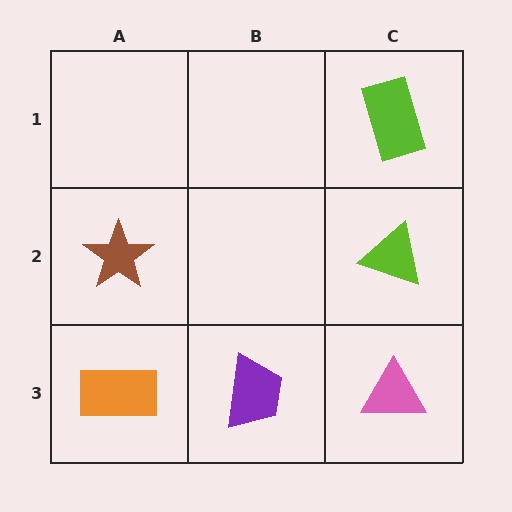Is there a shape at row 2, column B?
No, that cell is empty.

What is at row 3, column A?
An orange rectangle.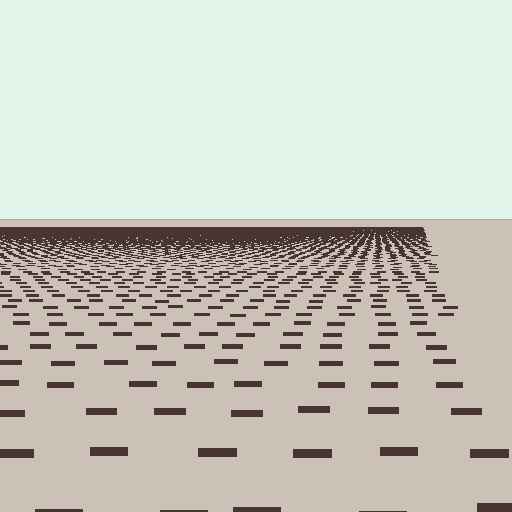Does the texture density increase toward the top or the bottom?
Density increases toward the top.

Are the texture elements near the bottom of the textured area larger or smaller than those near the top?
Larger. Near the bottom, elements are closer to the viewer and appear at a bigger on-screen size.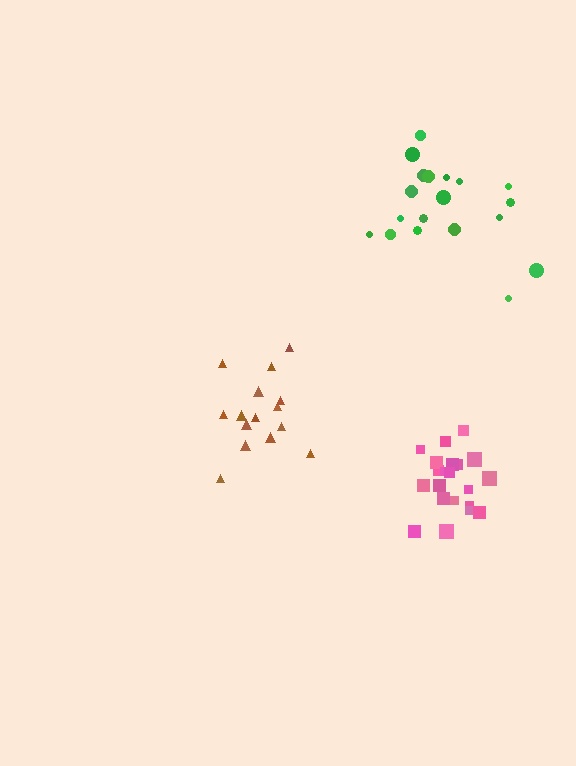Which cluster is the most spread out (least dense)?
Green.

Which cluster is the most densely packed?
Pink.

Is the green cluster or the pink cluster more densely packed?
Pink.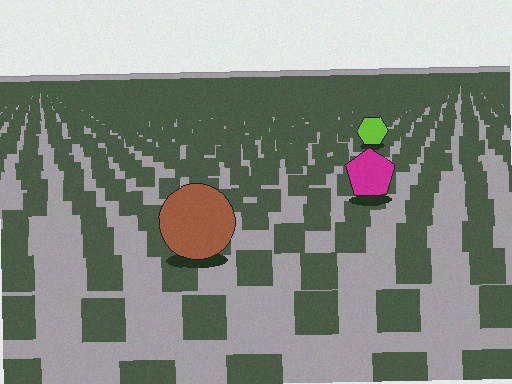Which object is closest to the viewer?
The brown circle is closest. The texture marks near it are larger and more spread out.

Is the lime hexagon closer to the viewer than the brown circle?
No. The brown circle is closer — you can tell from the texture gradient: the ground texture is coarser near it.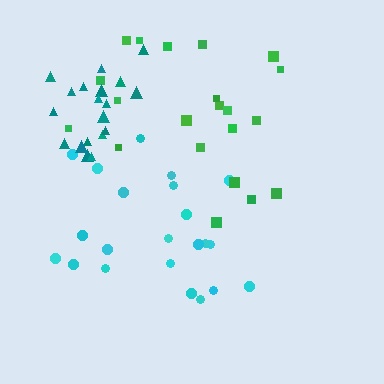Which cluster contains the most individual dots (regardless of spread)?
Cyan (22).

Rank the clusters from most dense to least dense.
teal, cyan, green.